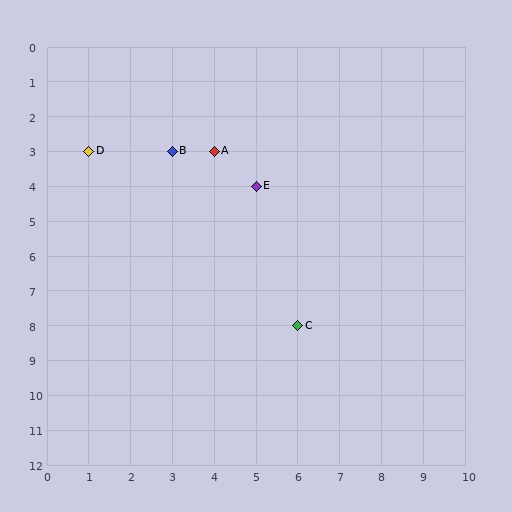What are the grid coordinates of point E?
Point E is at grid coordinates (5, 4).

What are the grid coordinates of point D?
Point D is at grid coordinates (1, 3).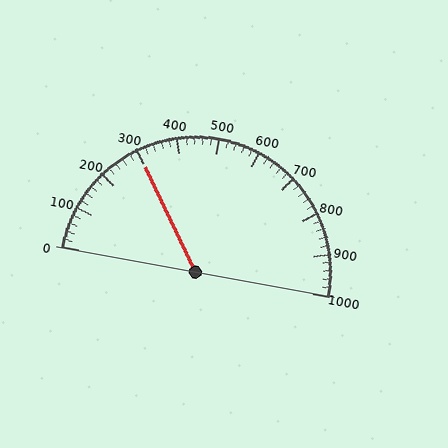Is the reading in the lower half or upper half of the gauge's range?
The reading is in the lower half of the range (0 to 1000).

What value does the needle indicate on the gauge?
The needle indicates approximately 300.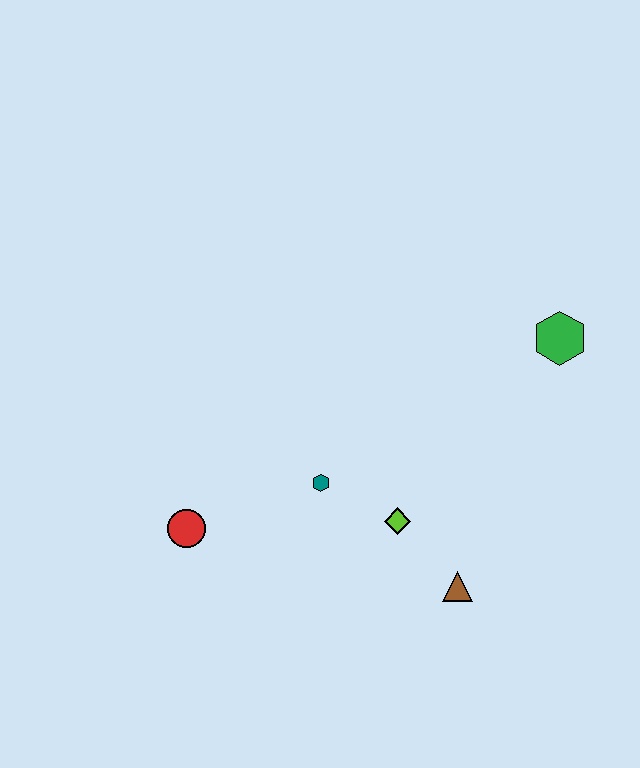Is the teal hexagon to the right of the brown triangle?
No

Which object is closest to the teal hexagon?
The lime diamond is closest to the teal hexagon.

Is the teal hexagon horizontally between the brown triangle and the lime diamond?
No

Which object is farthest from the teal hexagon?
The green hexagon is farthest from the teal hexagon.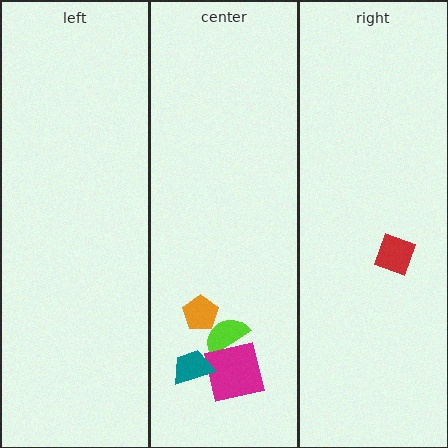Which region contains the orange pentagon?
The center region.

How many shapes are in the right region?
1.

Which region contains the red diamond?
The right region.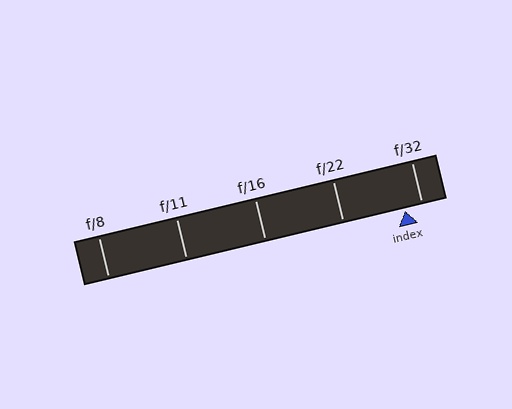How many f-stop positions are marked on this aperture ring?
There are 5 f-stop positions marked.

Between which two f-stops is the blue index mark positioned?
The index mark is between f/22 and f/32.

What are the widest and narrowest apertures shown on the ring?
The widest aperture shown is f/8 and the narrowest is f/32.